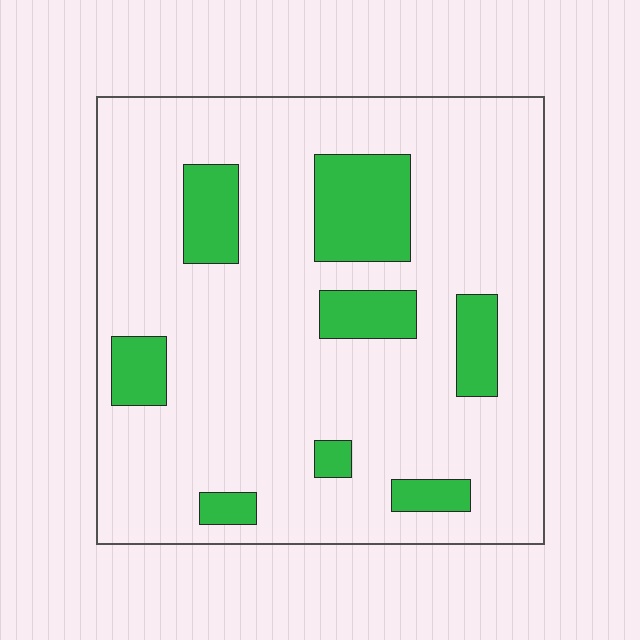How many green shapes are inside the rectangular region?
8.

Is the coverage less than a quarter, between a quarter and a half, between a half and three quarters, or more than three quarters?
Less than a quarter.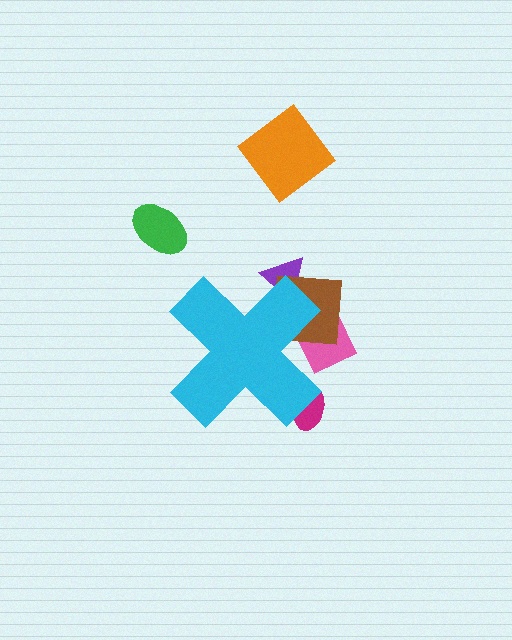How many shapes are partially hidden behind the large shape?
4 shapes are partially hidden.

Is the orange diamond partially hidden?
No, the orange diamond is fully visible.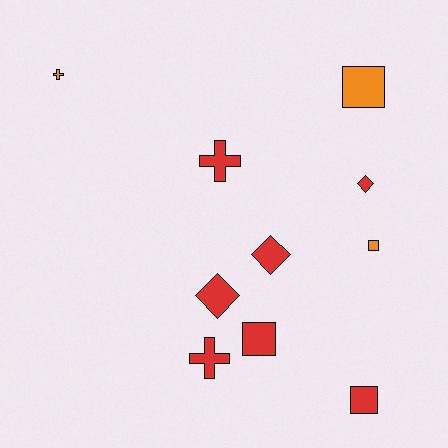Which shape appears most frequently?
Square, with 4 objects.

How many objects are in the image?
There are 10 objects.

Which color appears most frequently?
Red, with 7 objects.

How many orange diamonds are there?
There are no orange diamonds.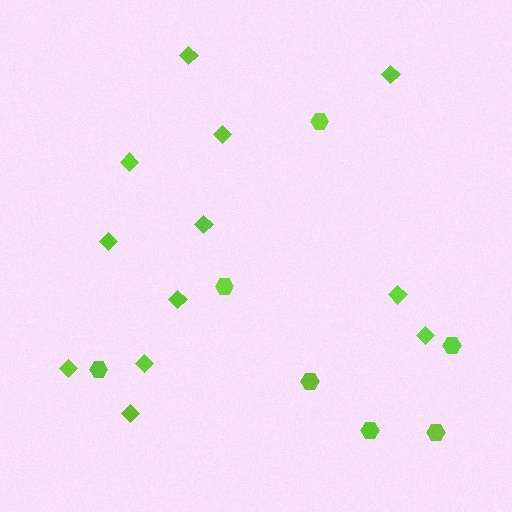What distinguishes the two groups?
There are 2 groups: one group of hexagons (7) and one group of diamonds (12).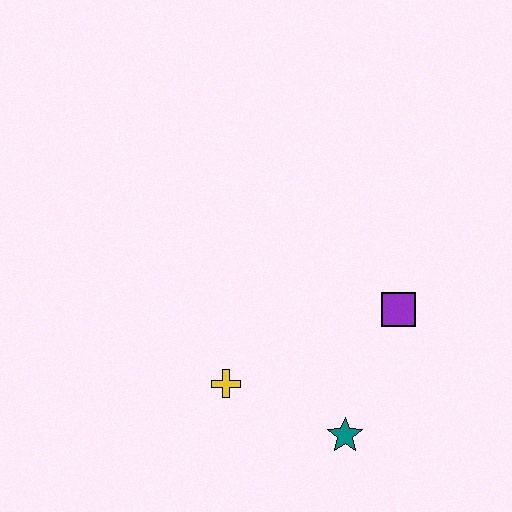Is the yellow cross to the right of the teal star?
No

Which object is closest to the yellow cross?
The teal star is closest to the yellow cross.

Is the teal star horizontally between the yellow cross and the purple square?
Yes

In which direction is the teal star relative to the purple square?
The teal star is below the purple square.